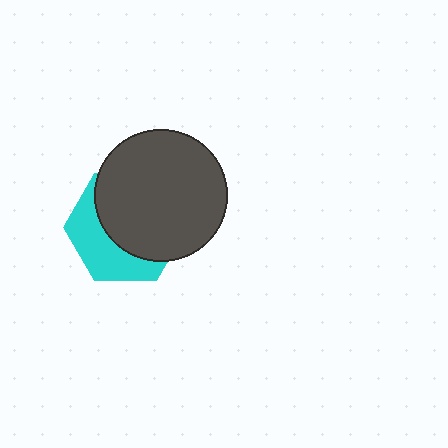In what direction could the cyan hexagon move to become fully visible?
The cyan hexagon could move toward the lower-left. That would shift it out from behind the dark gray circle entirely.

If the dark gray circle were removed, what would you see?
You would see the complete cyan hexagon.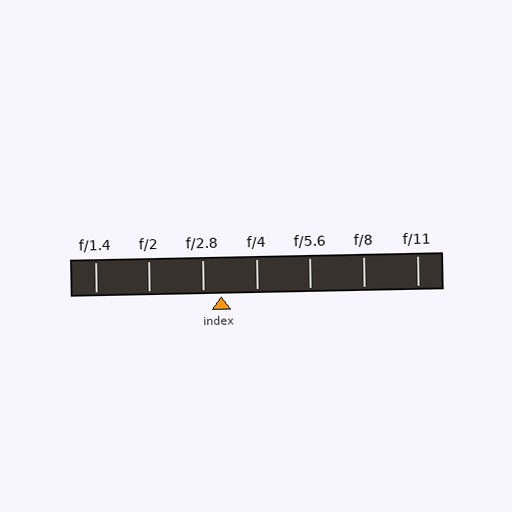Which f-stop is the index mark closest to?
The index mark is closest to f/2.8.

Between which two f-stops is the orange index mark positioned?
The index mark is between f/2.8 and f/4.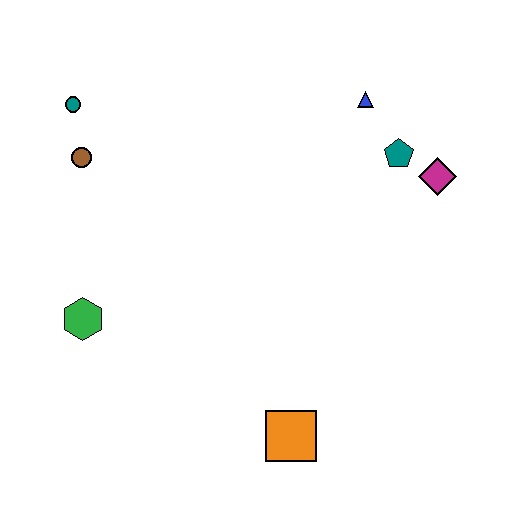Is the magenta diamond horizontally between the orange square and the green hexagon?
No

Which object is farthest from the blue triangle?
The green hexagon is farthest from the blue triangle.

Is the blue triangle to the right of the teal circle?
Yes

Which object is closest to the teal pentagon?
The magenta diamond is closest to the teal pentagon.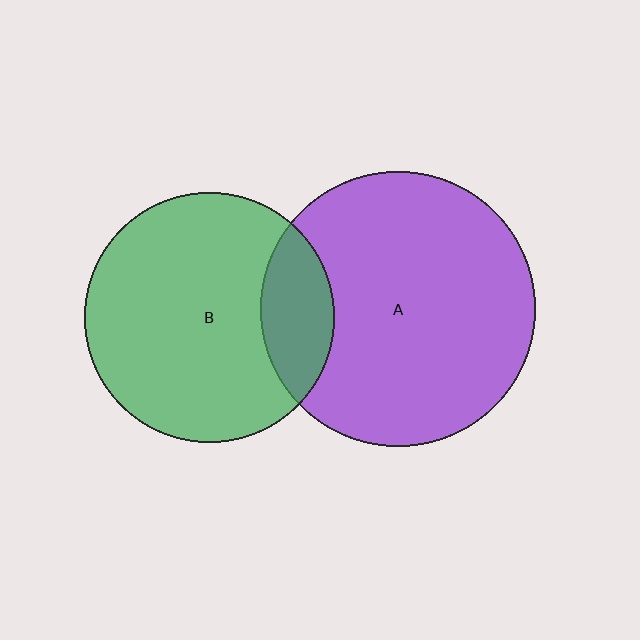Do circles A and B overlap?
Yes.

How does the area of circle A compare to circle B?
Approximately 1.2 times.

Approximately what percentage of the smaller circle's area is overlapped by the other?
Approximately 20%.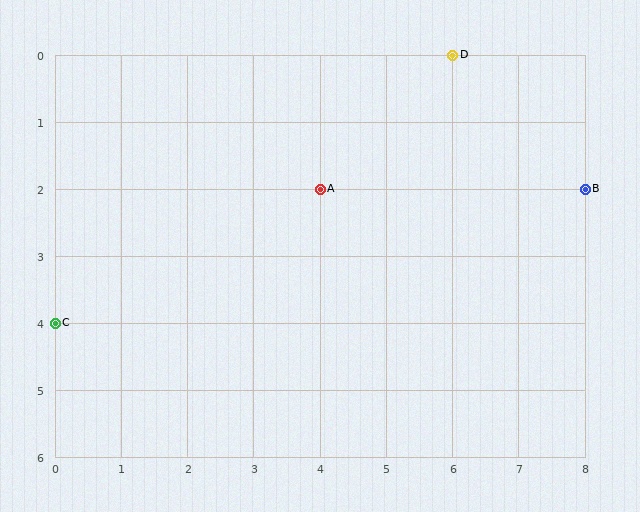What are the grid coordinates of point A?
Point A is at grid coordinates (4, 2).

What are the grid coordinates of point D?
Point D is at grid coordinates (6, 0).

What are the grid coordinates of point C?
Point C is at grid coordinates (0, 4).